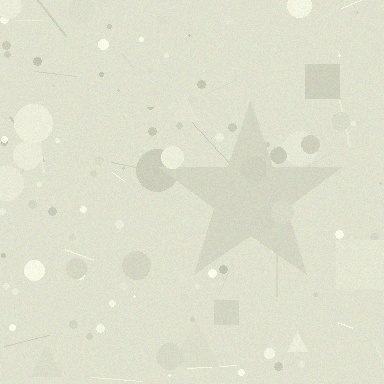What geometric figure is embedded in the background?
A star is embedded in the background.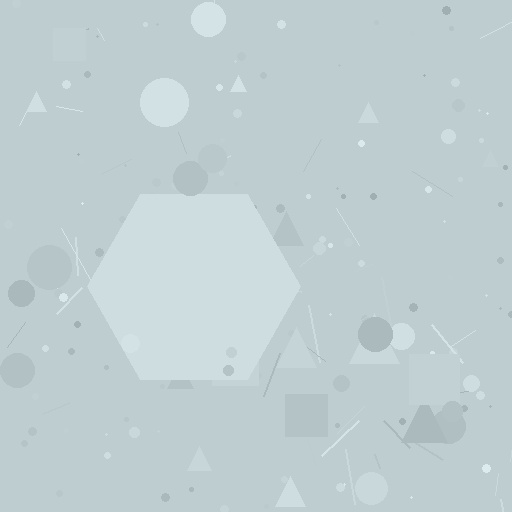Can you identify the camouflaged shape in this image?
The camouflaged shape is a hexagon.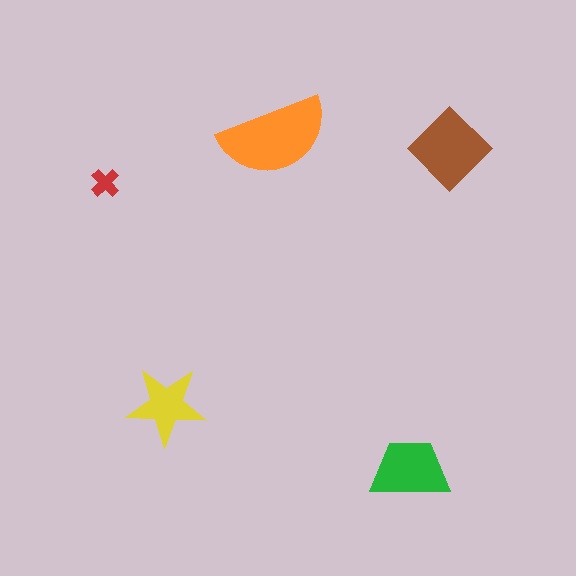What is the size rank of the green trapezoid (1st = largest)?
3rd.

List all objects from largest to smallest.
The orange semicircle, the brown diamond, the green trapezoid, the yellow star, the red cross.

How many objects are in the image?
There are 5 objects in the image.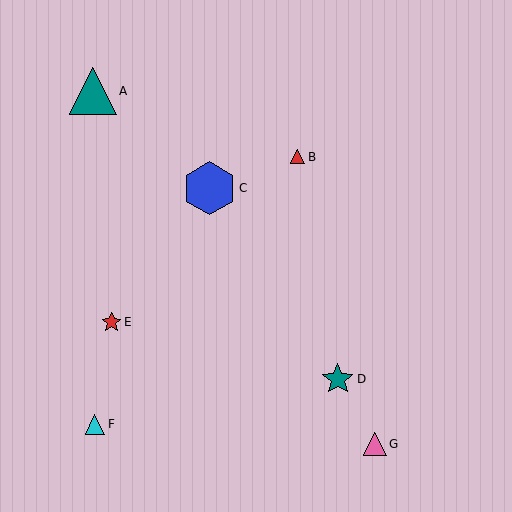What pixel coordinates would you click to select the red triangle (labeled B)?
Click at (298, 157) to select the red triangle B.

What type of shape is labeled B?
Shape B is a red triangle.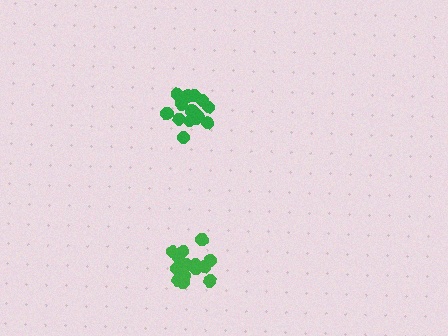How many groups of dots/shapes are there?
There are 2 groups.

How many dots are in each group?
Group 1: 14 dots, Group 2: 16 dots (30 total).